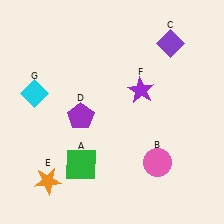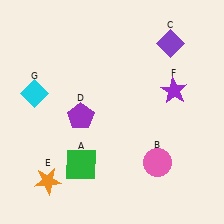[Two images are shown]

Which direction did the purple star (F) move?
The purple star (F) moved right.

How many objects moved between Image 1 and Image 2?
1 object moved between the two images.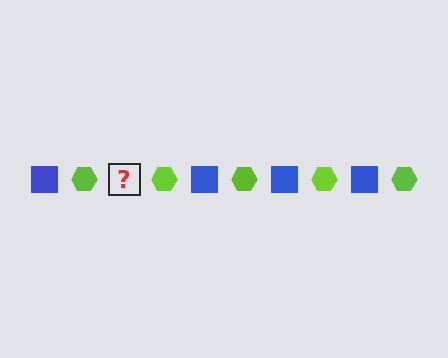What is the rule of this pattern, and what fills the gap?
The rule is that the pattern alternates between blue square and lime hexagon. The gap should be filled with a blue square.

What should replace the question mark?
The question mark should be replaced with a blue square.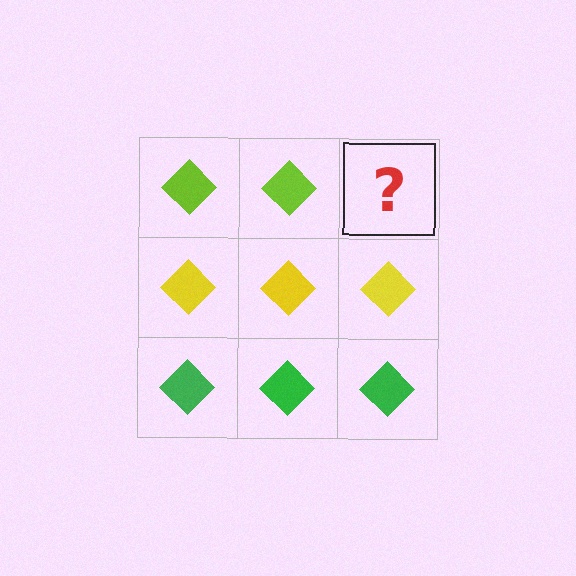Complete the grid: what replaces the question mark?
The question mark should be replaced with a lime diamond.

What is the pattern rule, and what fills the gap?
The rule is that each row has a consistent color. The gap should be filled with a lime diamond.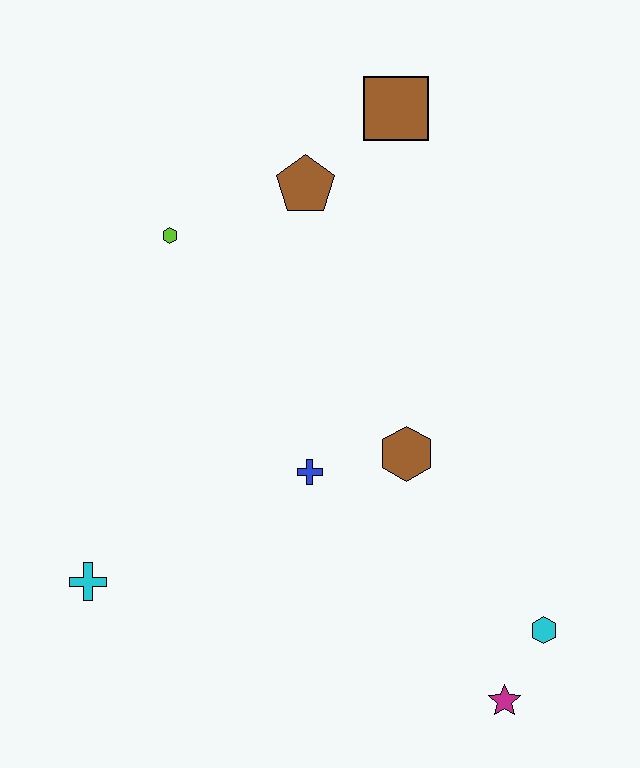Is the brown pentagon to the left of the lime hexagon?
No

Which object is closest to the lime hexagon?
The brown pentagon is closest to the lime hexagon.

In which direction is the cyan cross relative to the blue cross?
The cyan cross is to the left of the blue cross.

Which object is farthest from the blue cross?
The brown square is farthest from the blue cross.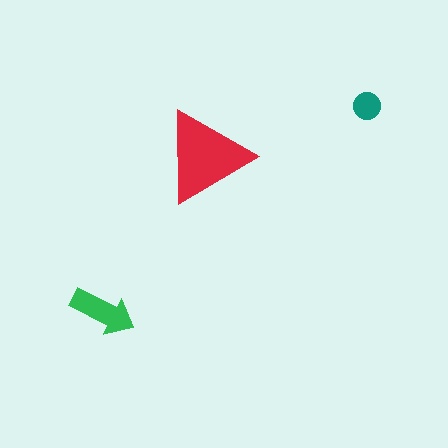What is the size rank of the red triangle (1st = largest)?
1st.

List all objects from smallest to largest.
The teal circle, the green arrow, the red triangle.